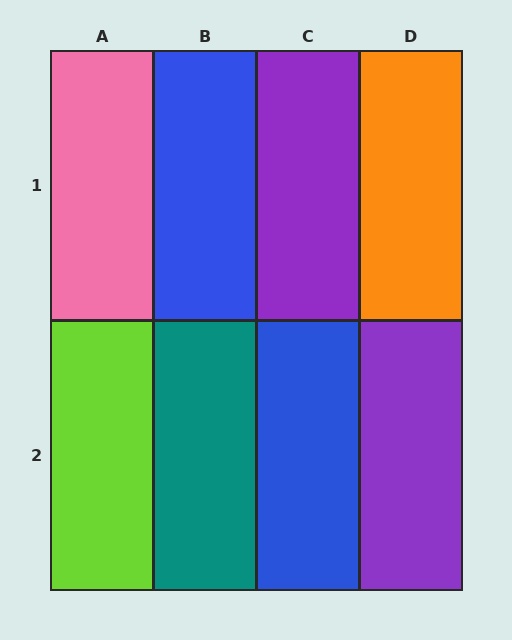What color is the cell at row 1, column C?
Purple.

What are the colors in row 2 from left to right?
Lime, teal, blue, purple.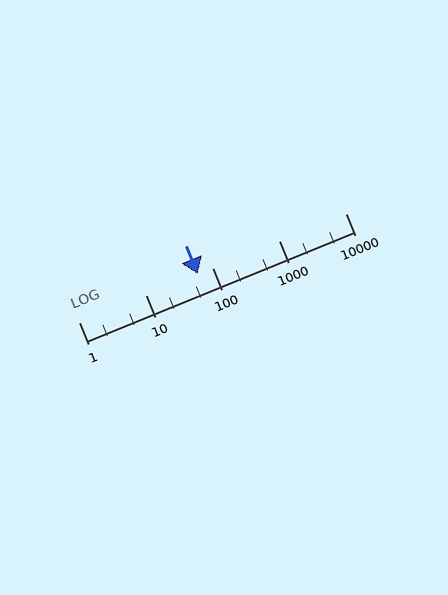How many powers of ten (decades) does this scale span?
The scale spans 4 decades, from 1 to 10000.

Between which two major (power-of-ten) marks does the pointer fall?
The pointer is between 10 and 100.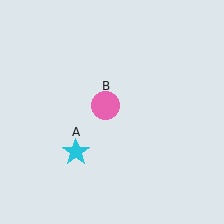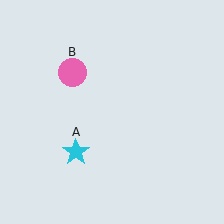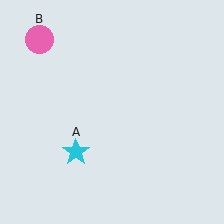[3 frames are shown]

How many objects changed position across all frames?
1 object changed position: pink circle (object B).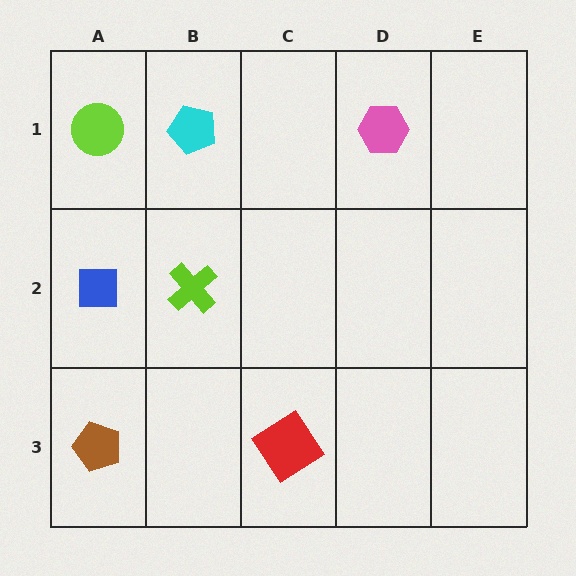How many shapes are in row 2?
2 shapes.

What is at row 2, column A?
A blue square.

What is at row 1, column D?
A pink hexagon.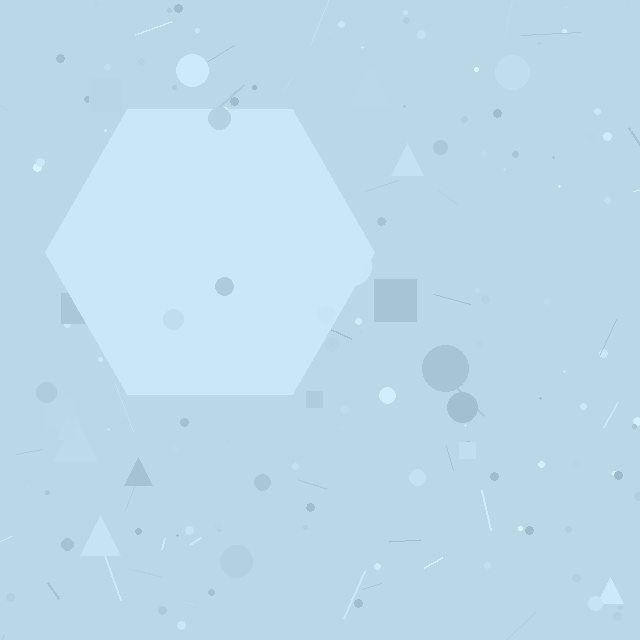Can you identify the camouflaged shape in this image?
The camouflaged shape is a hexagon.